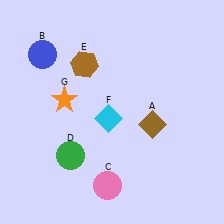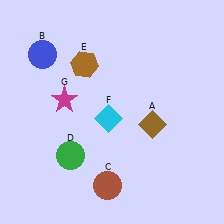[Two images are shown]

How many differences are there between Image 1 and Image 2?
There are 2 differences between the two images.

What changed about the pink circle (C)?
In Image 1, C is pink. In Image 2, it changed to brown.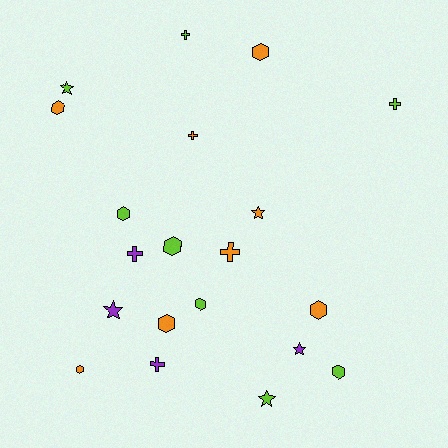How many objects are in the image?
There are 20 objects.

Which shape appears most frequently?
Hexagon, with 9 objects.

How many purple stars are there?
There are 2 purple stars.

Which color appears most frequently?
Orange, with 8 objects.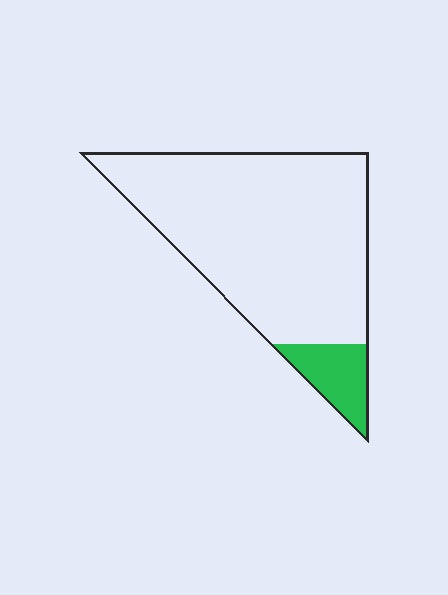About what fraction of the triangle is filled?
About one eighth (1/8).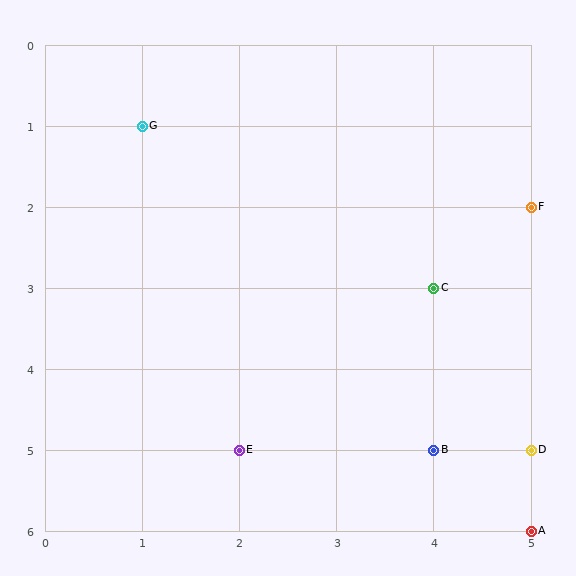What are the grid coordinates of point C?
Point C is at grid coordinates (4, 3).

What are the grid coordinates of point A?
Point A is at grid coordinates (5, 6).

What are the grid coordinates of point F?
Point F is at grid coordinates (5, 2).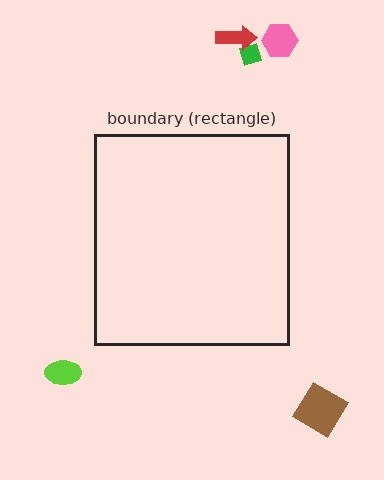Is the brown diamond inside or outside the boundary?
Outside.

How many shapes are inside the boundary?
0 inside, 5 outside.